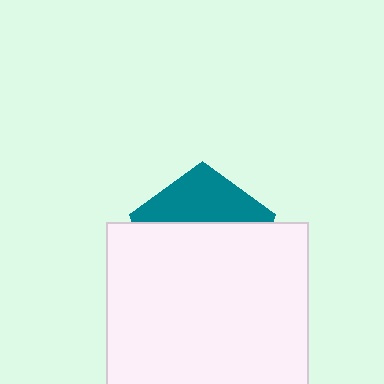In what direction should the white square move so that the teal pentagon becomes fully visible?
The white square should move down. That is the shortest direction to clear the overlap and leave the teal pentagon fully visible.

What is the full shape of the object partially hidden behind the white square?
The partially hidden object is a teal pentagon.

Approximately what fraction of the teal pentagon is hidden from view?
Roughly 65% of the teal pentagon is hidden behind the white square.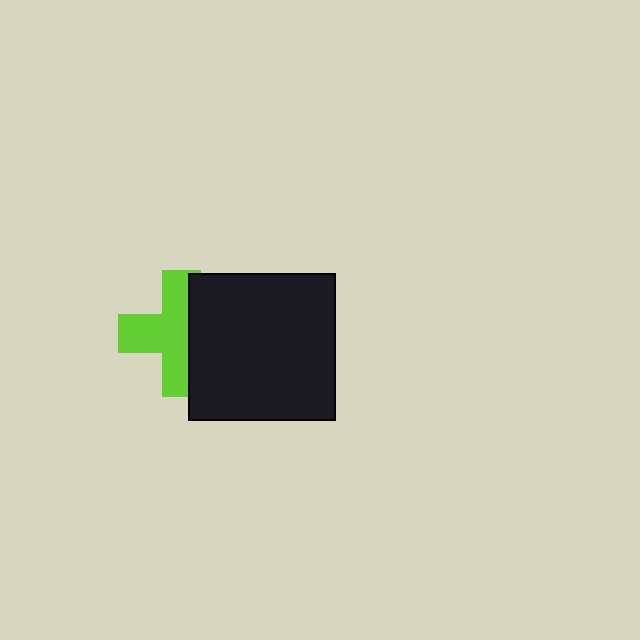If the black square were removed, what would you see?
You would see the complete lime cross.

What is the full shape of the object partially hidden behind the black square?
The partially hidden object is a lime cross.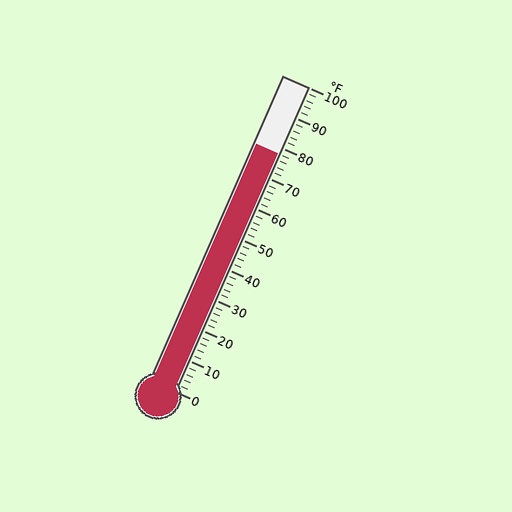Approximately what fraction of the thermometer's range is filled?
The thermometer is filled to approximately 80% of its range.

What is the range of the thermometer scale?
The thermometer scale ranges from 0°F to 100°F.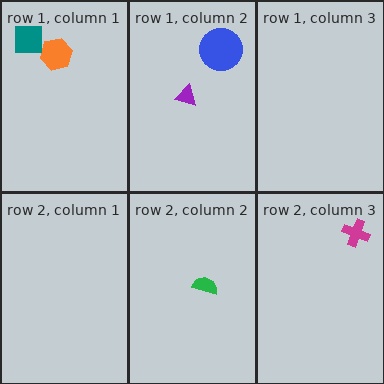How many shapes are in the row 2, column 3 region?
1.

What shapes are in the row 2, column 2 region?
The green semicircle.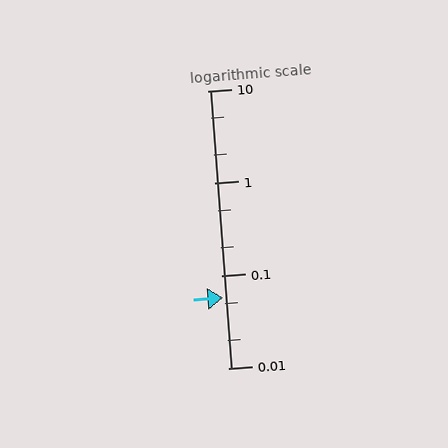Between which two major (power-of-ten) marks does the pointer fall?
The pointer is between 0.01 and 0.1.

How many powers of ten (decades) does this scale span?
The scale spans 3 decades, from 0.01 to 10.